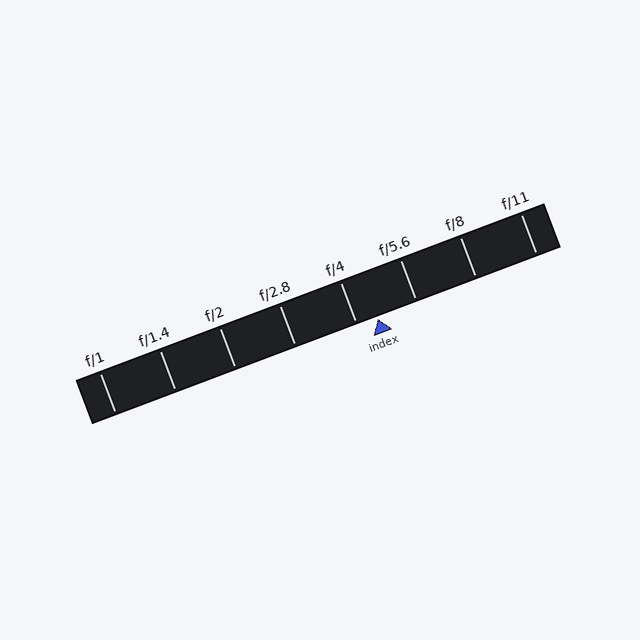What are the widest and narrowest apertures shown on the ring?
The widest aperture shown is f/1 and the narrowest is f/11.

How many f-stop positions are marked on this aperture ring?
There are 8 f-stop positions marked.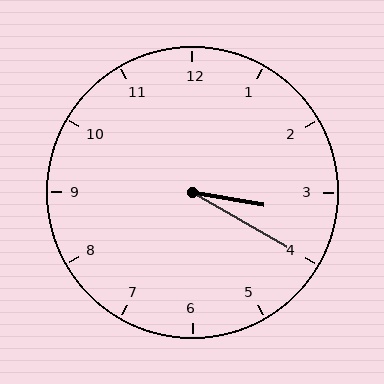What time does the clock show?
3:20.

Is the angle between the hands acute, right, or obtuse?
It is acute.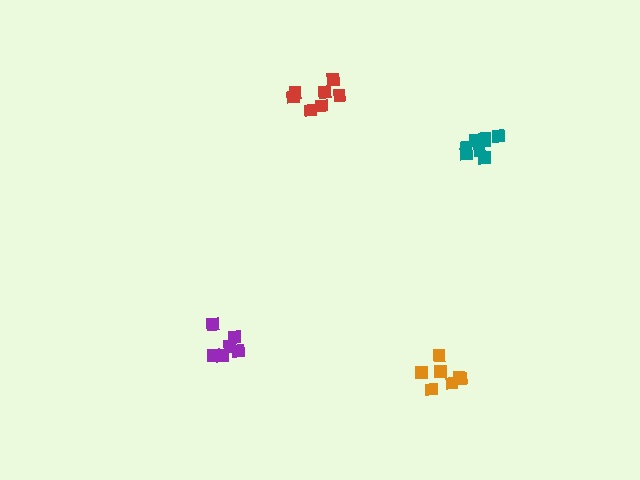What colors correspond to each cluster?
The clusters are colored: orange, red, purple, teal.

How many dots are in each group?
Group 1: 7 dots, Group 2: 7 dots, Group 3: 6 dots, Group 4: 8 dots (28 total).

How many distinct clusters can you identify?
There are 4 distinct clusters.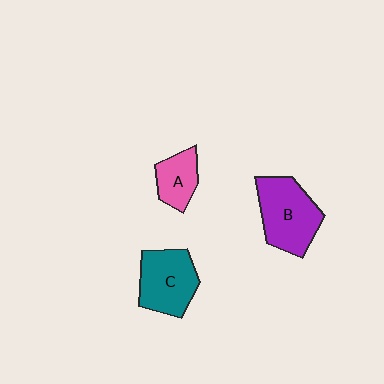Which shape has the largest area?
Shape B (purple).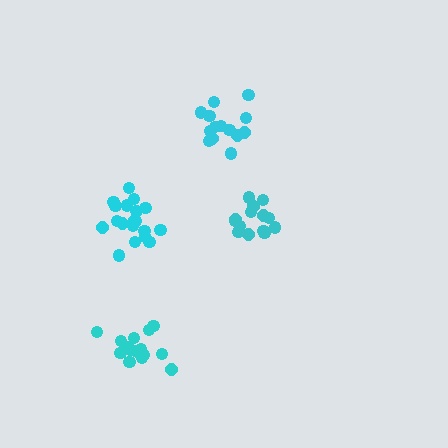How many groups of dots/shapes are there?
There are 4 groups.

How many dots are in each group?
Group 1: 14 dots, Group 2: 19 dots, Group 3: 14 dots, Group 4: 15 dots (62 total).